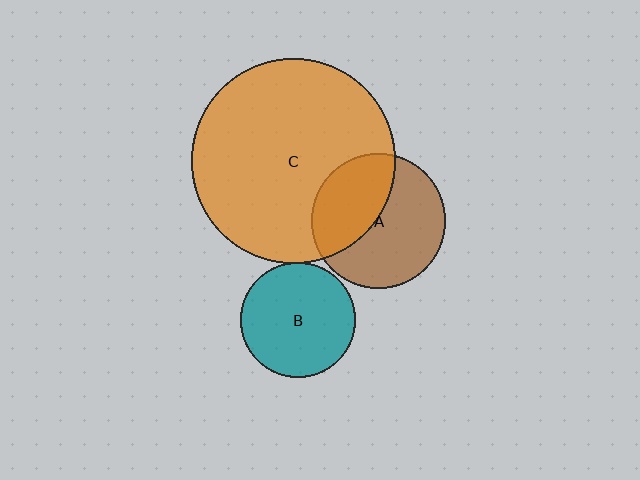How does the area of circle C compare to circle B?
Approximately 3.2 times.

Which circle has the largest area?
Circle C (orange).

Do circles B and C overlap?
Yes.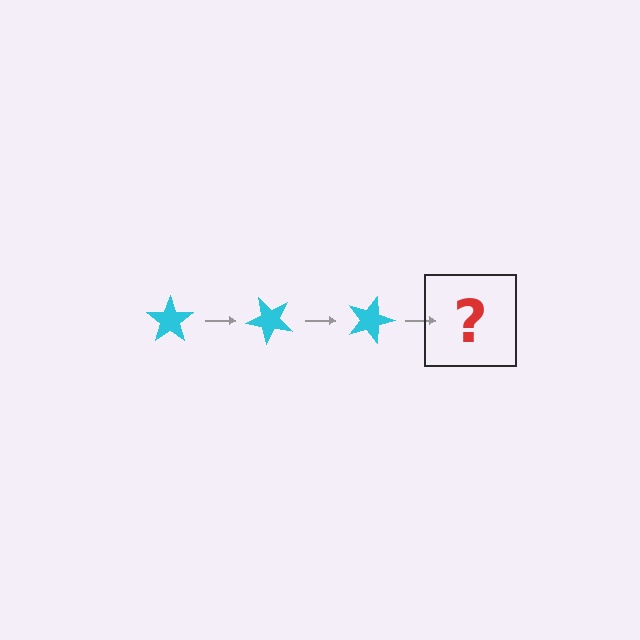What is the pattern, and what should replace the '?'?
The pattern is that the star rotates 45 degrees each step. The '?' should be a cyan star rotated 135 degrees.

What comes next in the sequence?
The next element should be a cyan star rotated 135 degrees.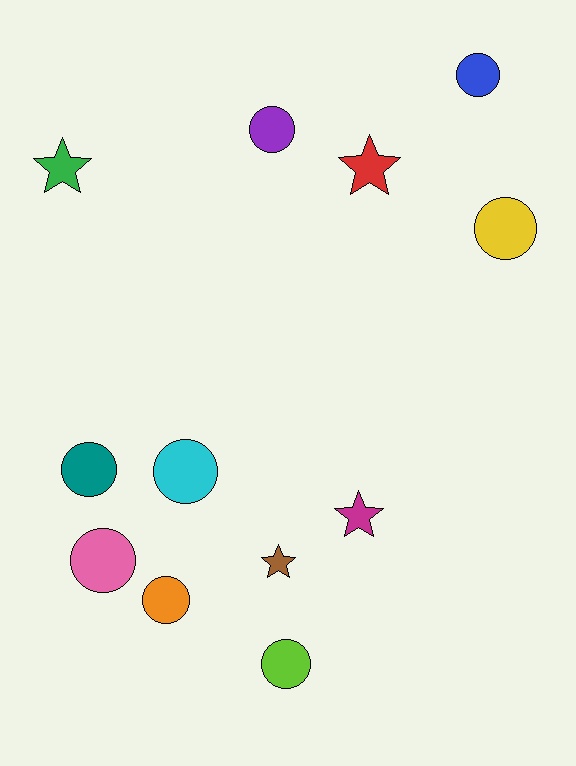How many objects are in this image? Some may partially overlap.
There are 12 objects.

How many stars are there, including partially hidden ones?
There are 4 stars.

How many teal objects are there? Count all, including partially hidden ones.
There is 1 teal object.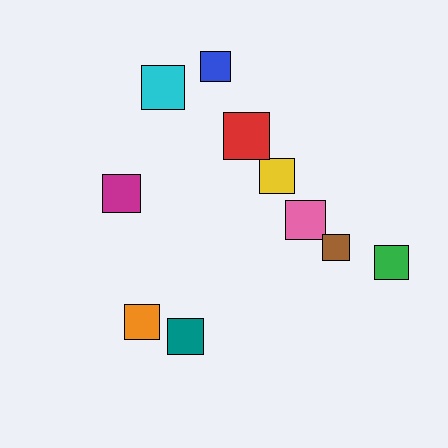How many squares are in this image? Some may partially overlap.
There are 10 squares.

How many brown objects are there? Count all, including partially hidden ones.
There is 1 brown object.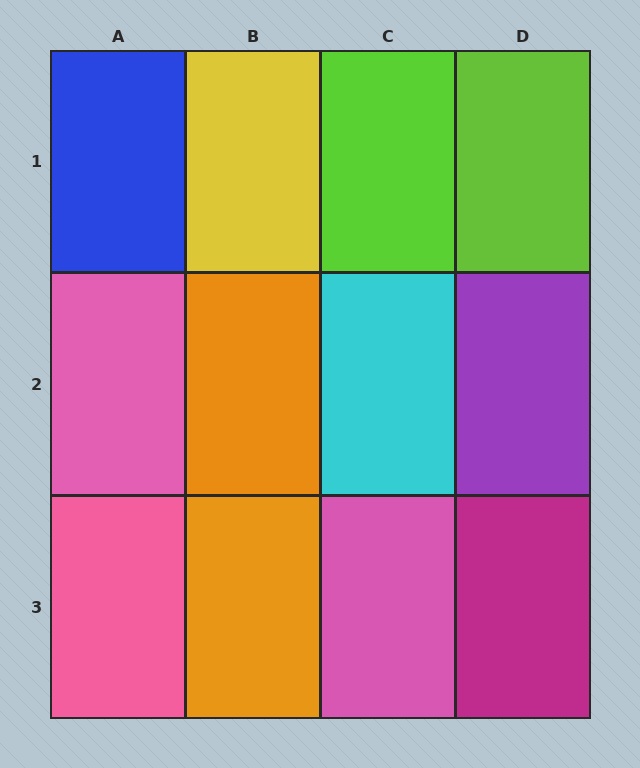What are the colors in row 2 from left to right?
Pink, orange, cyan, purple.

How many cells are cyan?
1 cell is cyan.